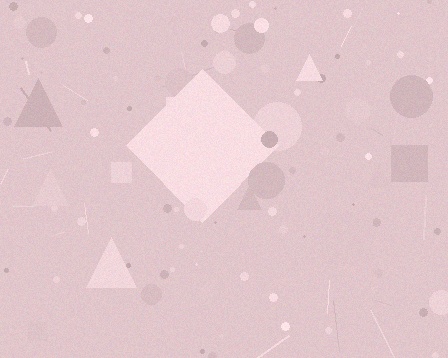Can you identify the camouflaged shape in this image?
The camouflaged shape is a diamond.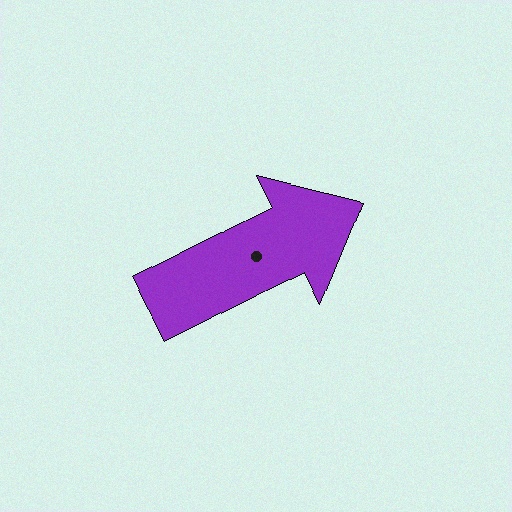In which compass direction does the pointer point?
Northeast.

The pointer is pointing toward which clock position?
Roughly 2 o'clock.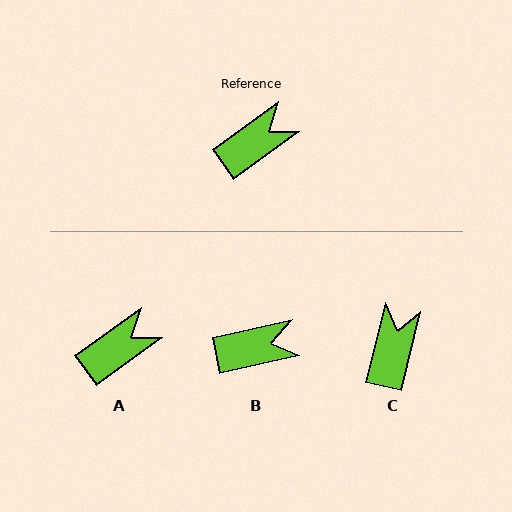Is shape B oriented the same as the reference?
No, it is off by about 24 degrees.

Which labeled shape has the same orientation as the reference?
A.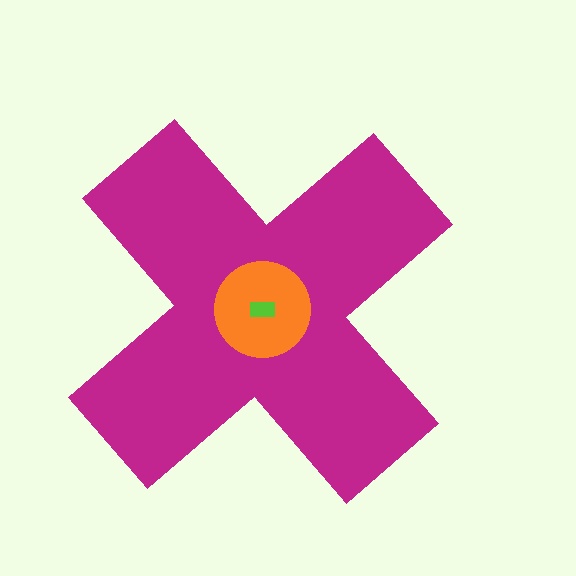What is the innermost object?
The lime rectangle.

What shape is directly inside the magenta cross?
The orange circle.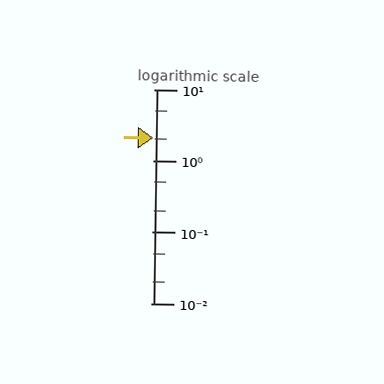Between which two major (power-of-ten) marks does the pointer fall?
The pointer is between 1 and 10.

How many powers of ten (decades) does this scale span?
The scale spans 3 decades, from 0.01 to 10.